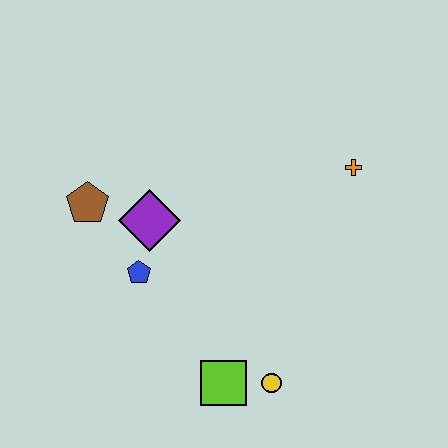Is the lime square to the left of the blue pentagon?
No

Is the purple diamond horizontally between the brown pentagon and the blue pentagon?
No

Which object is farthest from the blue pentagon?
The orange cross is farthest from the blue pentagon.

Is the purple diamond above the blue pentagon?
Yes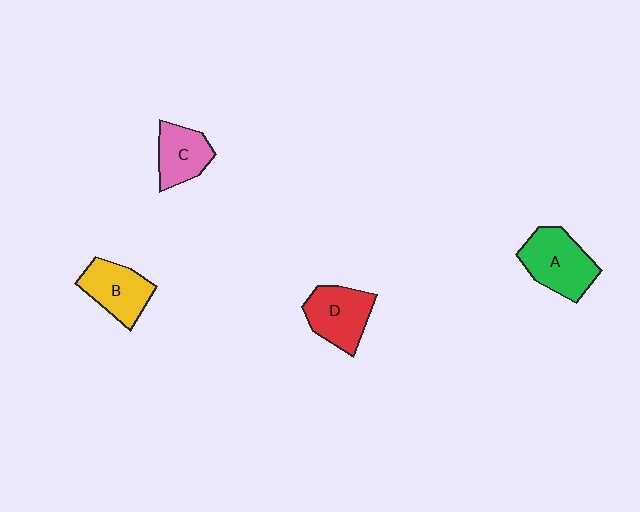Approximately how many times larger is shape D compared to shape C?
Approximately 1.2 times.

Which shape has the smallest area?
Shape C (pink).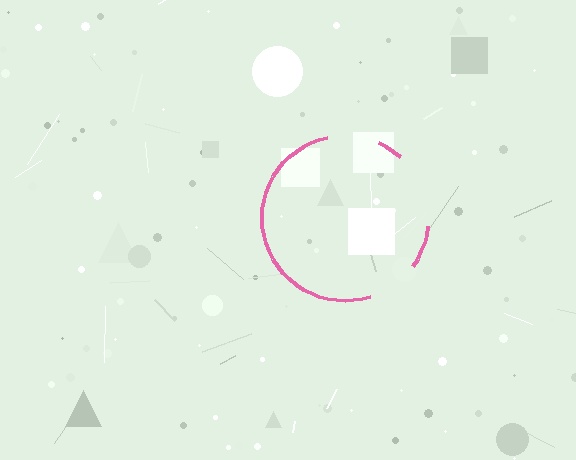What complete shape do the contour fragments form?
The contour fragments form a circle.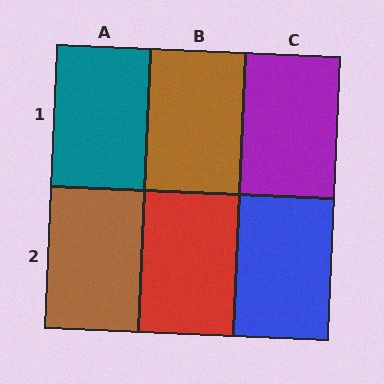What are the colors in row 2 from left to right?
Brown, red, blue.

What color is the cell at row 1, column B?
Brown.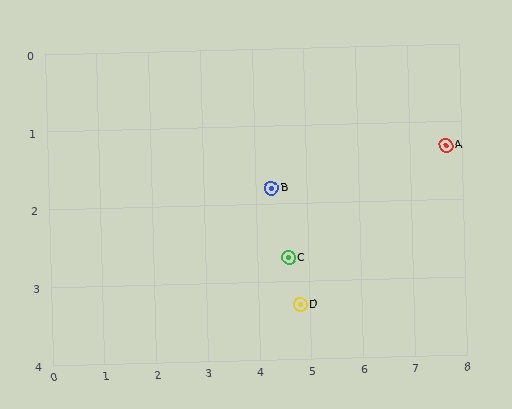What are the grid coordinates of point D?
Point D is at approximately (4.8, 3.3).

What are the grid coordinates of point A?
Point A is at approximately (7.7, 1.3).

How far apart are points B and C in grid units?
Points B and C are about 0.9 grid units apart.